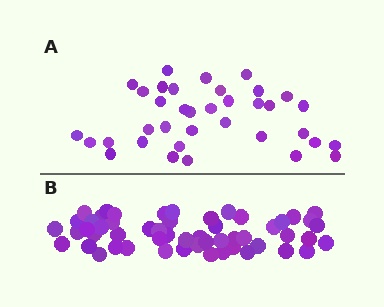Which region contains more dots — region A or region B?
Region B (the bottom region) has more dots.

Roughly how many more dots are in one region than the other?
Region B has approximately 20 more dots than region A.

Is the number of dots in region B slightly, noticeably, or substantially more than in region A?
Region B has substantially more. The ratio is roughly 1.5 to 1.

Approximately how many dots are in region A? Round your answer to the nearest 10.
About 40 dots. (The exact count is 36, which rounds to 40.)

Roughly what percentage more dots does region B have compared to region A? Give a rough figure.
About 50% more.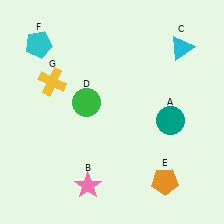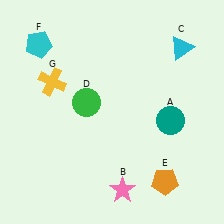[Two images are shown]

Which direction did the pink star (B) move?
The pink star (B) moved right.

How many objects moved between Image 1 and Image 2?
1 object moved between the two images.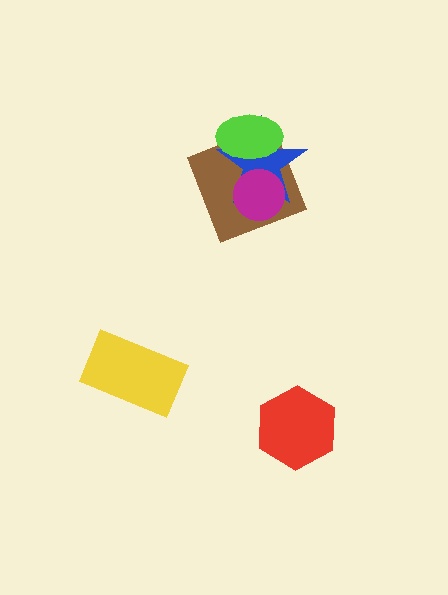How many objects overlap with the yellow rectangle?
0 objects overlap with the yellow rectangle.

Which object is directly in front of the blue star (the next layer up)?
The lime ellipse is directly in front of the blue star.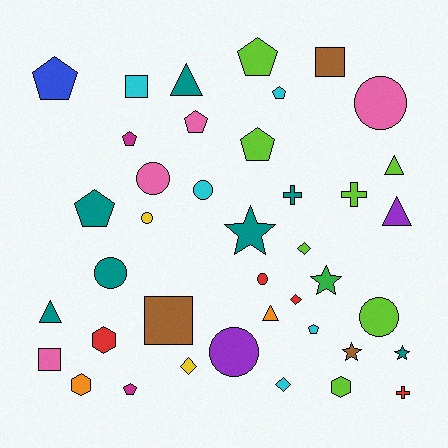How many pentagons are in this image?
There are 9 pentagons.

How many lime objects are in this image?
There are 7 lime objects.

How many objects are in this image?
There are 40 objects.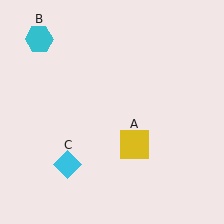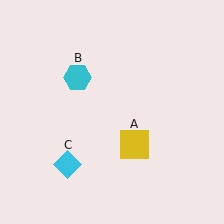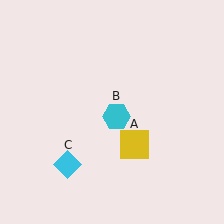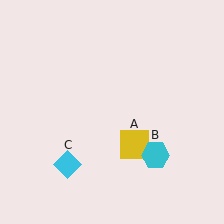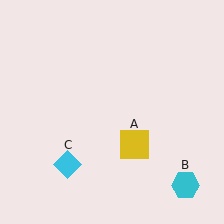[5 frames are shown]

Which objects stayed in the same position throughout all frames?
Yellow square (object A) and cyan diamond (object C) remained stationary.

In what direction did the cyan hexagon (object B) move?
The cyan hexagon (object B) moved down and to the right.